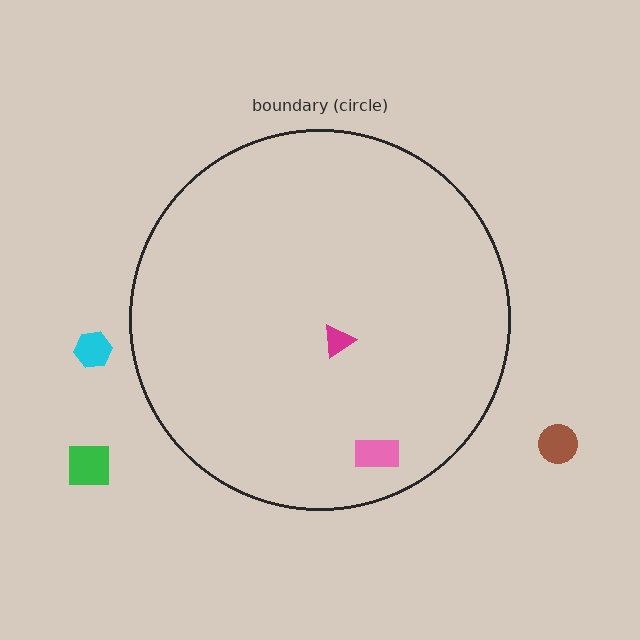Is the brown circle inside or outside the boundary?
Outside.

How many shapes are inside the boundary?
2 inside, 3 outside.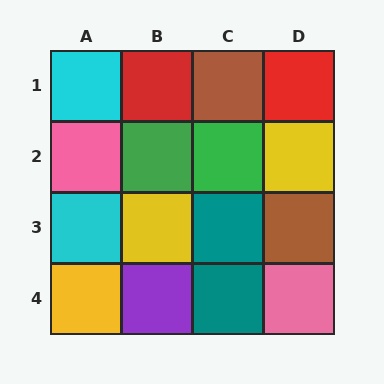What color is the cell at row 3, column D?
Brown.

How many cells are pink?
2 cells are pink.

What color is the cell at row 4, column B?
Purple.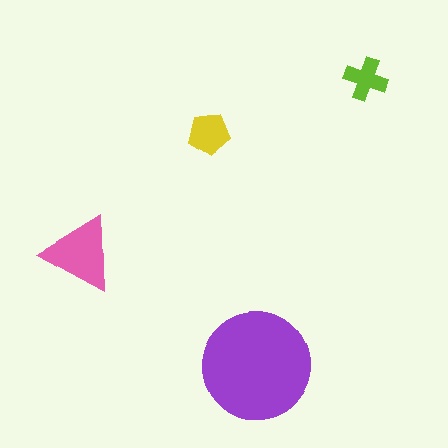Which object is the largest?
The purple circle.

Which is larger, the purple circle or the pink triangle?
The purple circle.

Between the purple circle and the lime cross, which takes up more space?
The purple circle.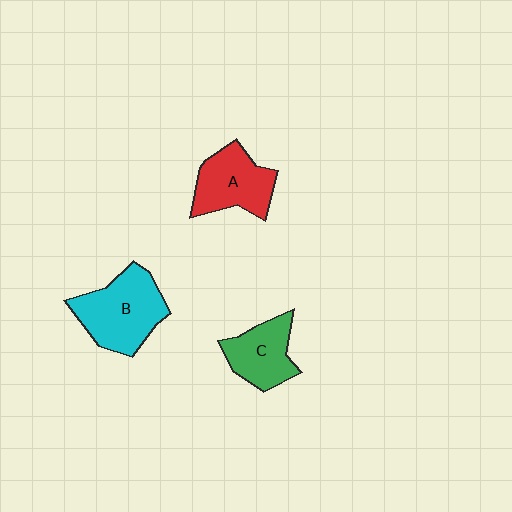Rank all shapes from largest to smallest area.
From largest to smallest: B (cyan), A (red), C (green).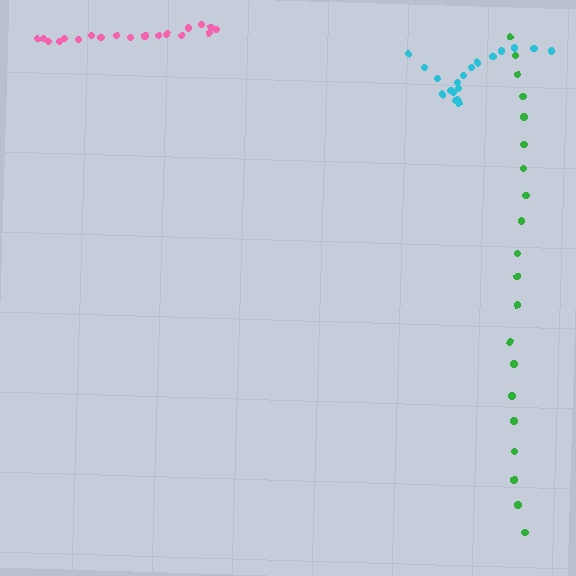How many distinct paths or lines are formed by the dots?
There are 3 distinct paths.